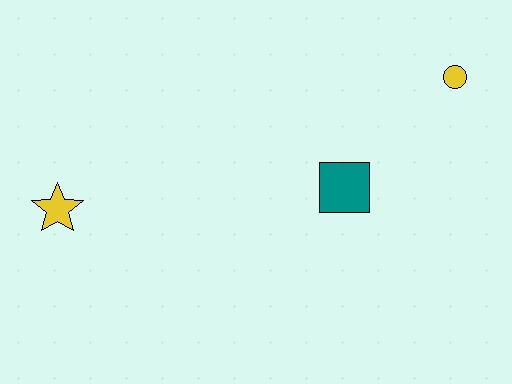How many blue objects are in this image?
There are no blue objects.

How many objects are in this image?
There are 3 objects.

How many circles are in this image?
There is 1 circle.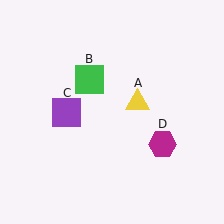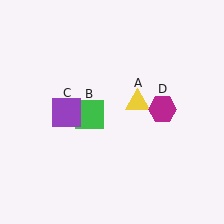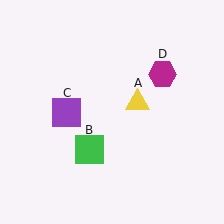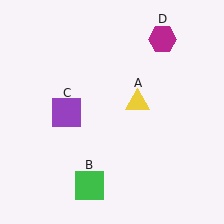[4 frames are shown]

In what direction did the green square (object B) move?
The green square (object B) moved down.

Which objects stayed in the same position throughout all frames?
Yellow triangle (object A) and purple square (object C) remained stationary.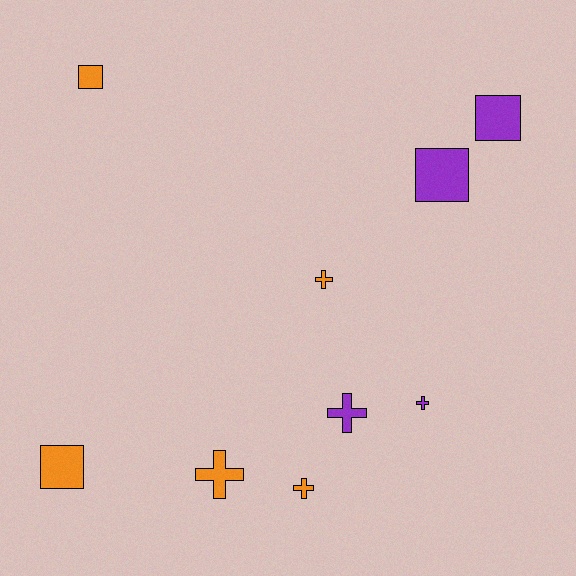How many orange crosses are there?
There are 3 orange crosses.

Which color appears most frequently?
Orange, with 5 objects.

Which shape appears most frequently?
Cross, with 5 objects.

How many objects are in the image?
There are 9 objects.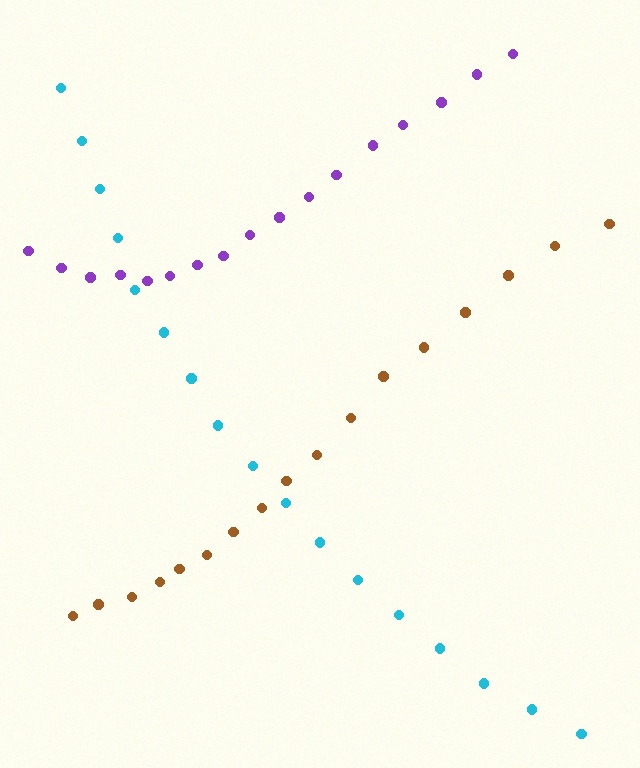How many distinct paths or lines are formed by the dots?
There are 3 distinct paths.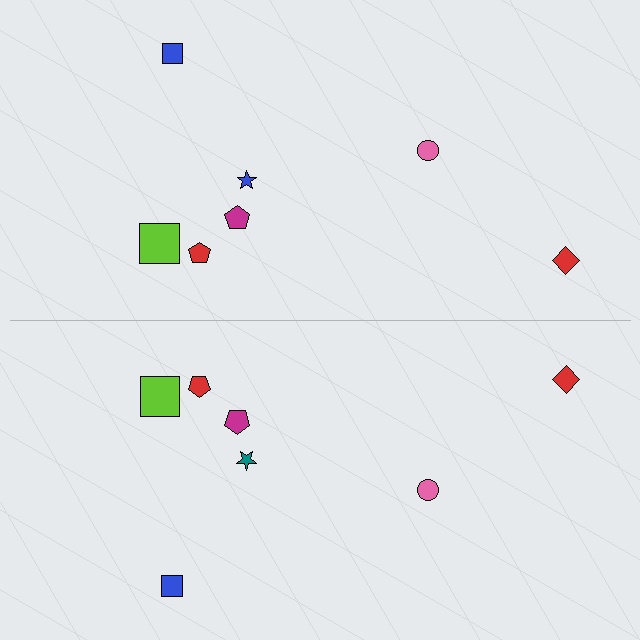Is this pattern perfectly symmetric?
No, the pattern is not perfectly symmetric. The teal star on the bottom side breaks the symmetry — its mirror counterpart is blue.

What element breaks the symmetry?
The teal star on the bottom side breaks the symmetry — its mirror counterpart is blue.